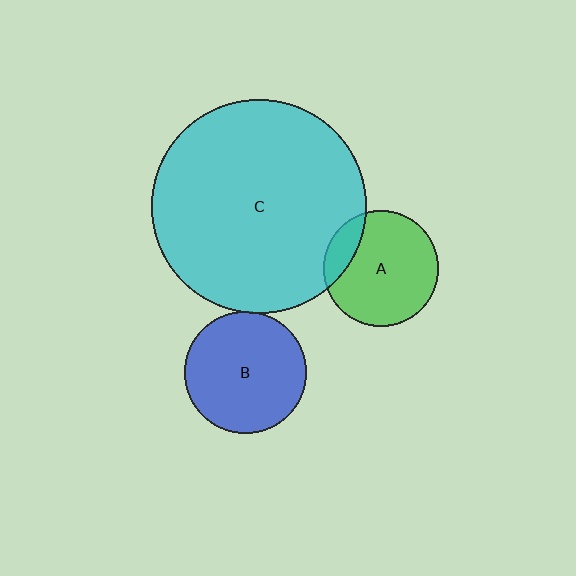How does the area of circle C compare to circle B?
Approximately 3.1 times.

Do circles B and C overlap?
Yes.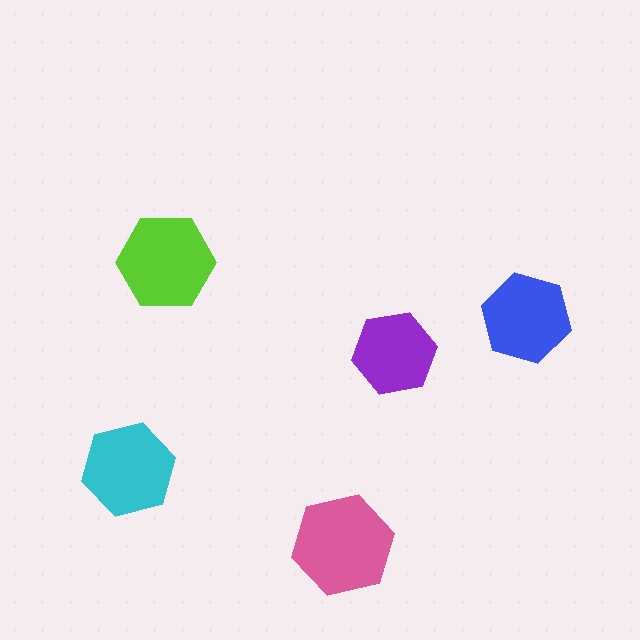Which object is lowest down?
The pink hexagon is bottommost.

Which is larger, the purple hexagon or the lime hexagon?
The lime one.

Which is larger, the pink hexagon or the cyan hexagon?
The pink one.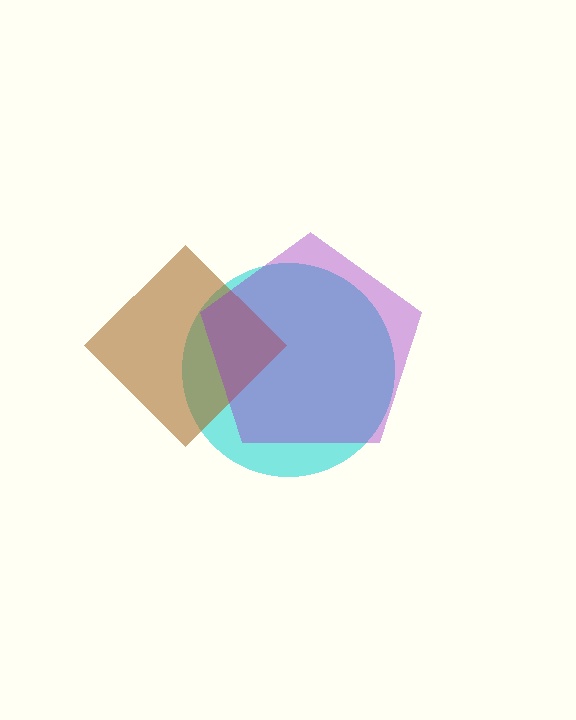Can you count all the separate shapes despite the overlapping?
Yes, there are 3 separate shapes.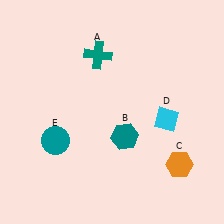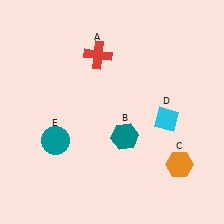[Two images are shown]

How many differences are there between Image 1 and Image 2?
There is 1 difference between the two images.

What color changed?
The cross (A) changed from teal in Image 1 to red in Image 2.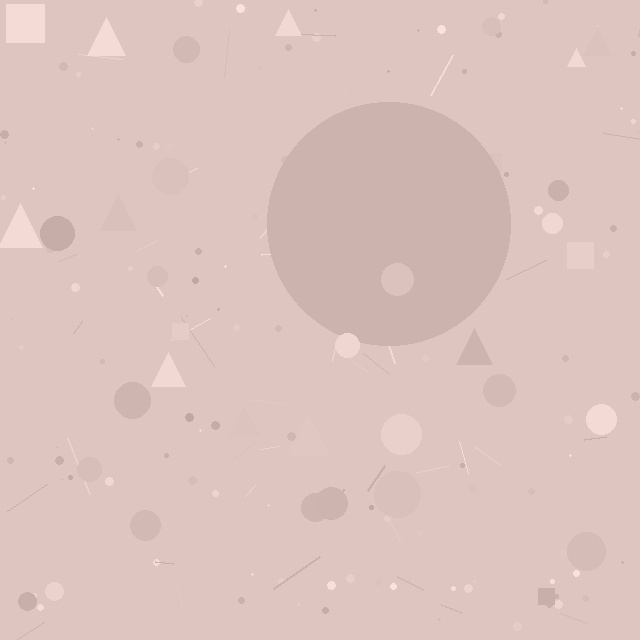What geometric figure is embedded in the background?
A circle is embedded in the background.